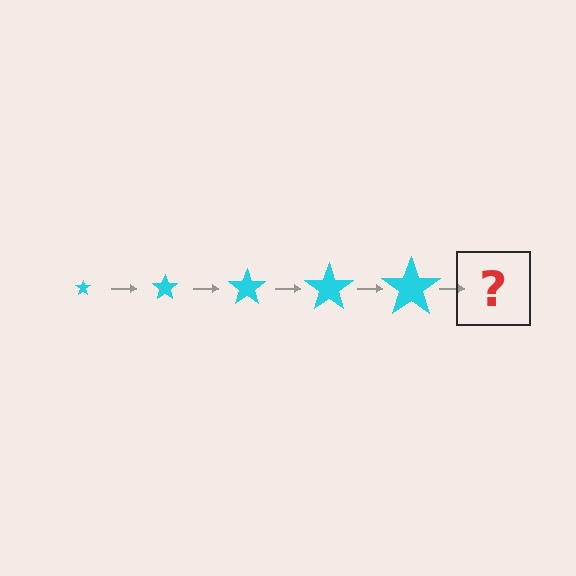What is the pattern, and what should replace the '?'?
The pattern is that the star gets progressively larger each step. The '?' should be a cyan star, larger than the previous one.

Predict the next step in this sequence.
The next step is a cyan star, larger than the previous one.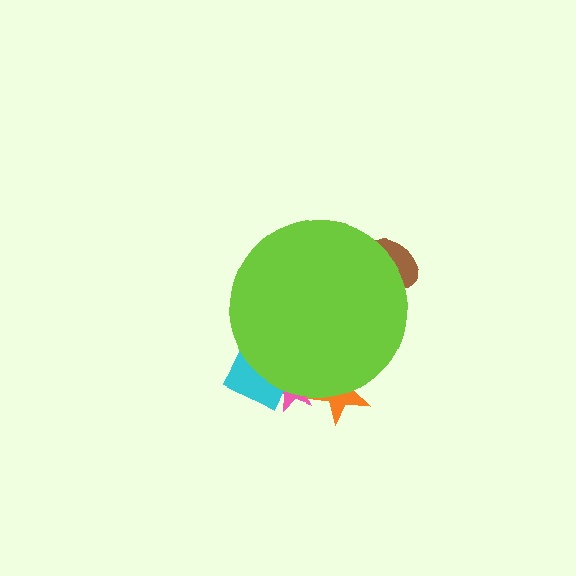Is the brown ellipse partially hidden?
Yes, the brown ellipse is partially hidden behind the lime circle.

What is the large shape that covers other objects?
A lime circle.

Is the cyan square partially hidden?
Yes, the cyan square is partially hidden behind the lime circle.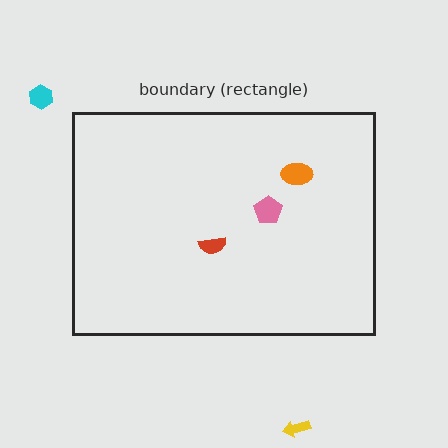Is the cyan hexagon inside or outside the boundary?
Outside.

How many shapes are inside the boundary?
3 inside, 2 outside.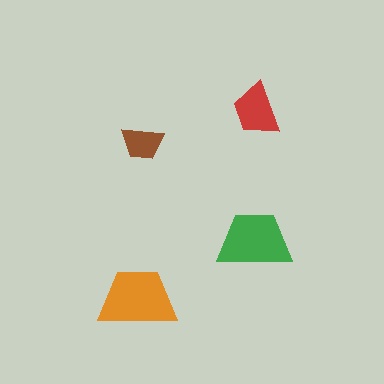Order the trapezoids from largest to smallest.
the orange one, the green one, the red one, the brown one.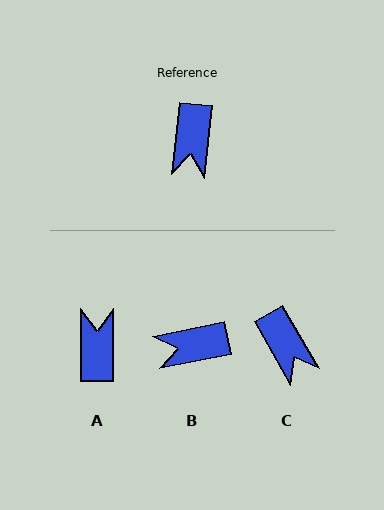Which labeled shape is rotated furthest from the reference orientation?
A, about 173 degrees away.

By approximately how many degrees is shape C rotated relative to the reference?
Approximately 37 degrees counter-clockwise.